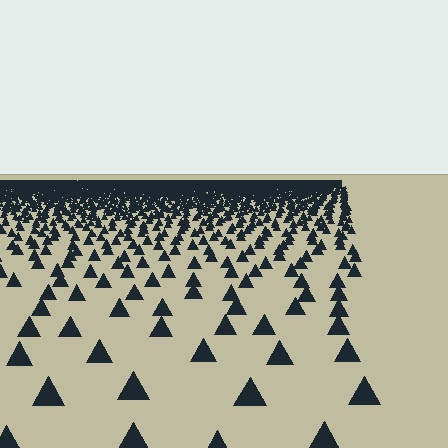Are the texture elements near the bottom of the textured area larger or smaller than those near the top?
Larger. Near the bottom, elements are closer to the viewer and appear at a bigger on-screen size.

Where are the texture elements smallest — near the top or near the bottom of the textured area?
Near the top.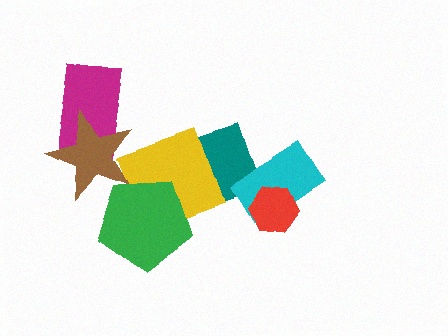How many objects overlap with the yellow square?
2 objects overlap with the yellow square.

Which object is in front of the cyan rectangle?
The red hexagon is in front of the cyan rectangle.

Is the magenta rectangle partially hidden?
Yes, it is partially covered by another shape.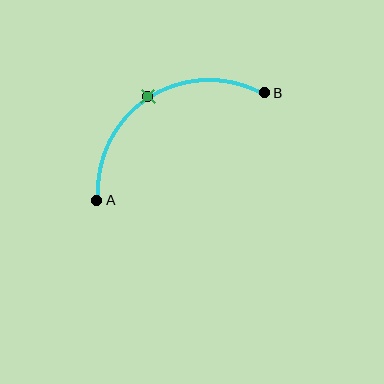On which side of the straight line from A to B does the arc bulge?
The arc bulges above the straight line connecting A and B.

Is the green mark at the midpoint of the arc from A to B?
Yes. The green mark lies on the arc at equal arc-length from both A and B — it is the arc midpoint.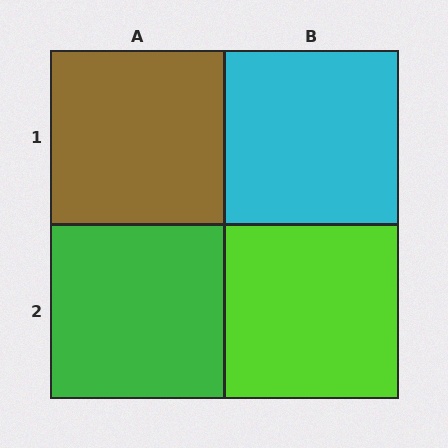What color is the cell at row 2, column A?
Green.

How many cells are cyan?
1 cell is cyan.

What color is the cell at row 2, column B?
Lime.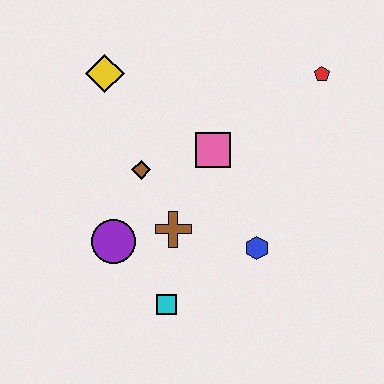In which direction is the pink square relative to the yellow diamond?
The pink square is to the right of the yellow diamond.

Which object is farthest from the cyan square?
The red pentagon is farthest from the cyan square.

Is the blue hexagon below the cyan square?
No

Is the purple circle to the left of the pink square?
Yes